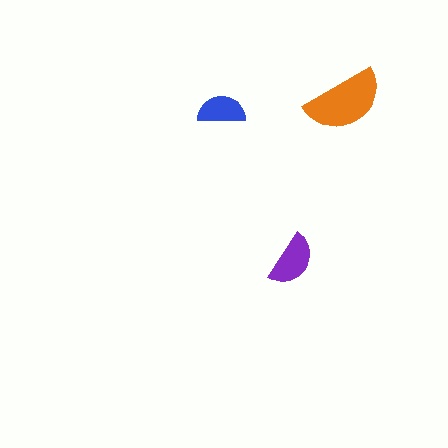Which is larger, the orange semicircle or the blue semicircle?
The orange one.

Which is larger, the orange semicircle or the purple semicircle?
The orange one.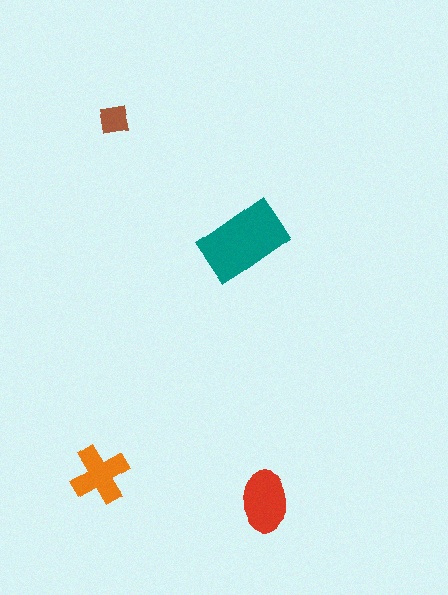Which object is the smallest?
The brown square.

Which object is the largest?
The teal rectangle.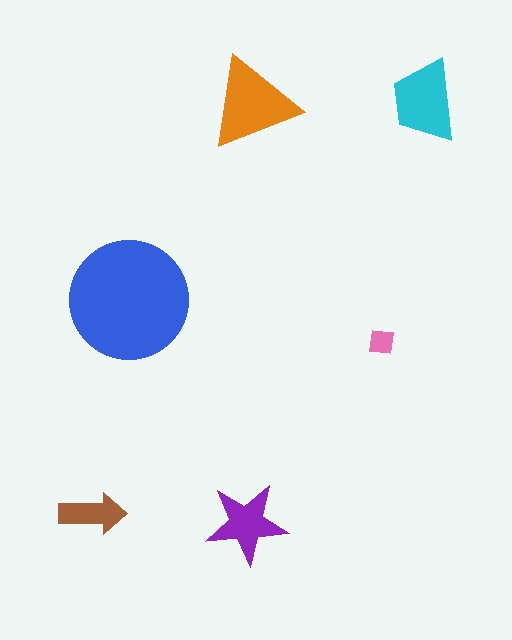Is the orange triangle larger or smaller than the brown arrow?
Larger.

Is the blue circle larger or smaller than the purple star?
Larger.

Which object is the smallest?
The pink square.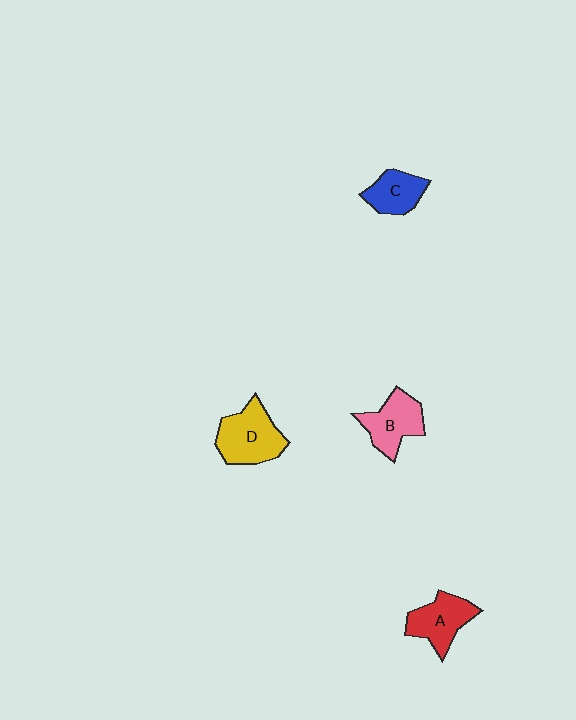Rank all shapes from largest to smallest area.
From largest to smallest: D (yellow), B (pink), A (red), C (blue).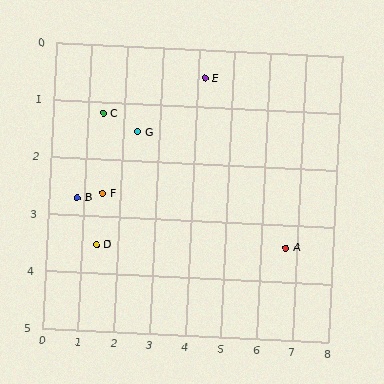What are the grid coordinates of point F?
Point F is at approximately (1.5, 2.6).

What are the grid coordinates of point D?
Point D is at approximately (1.4, 3.5).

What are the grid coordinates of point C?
Point C is at approximately (1.4, 1.2).